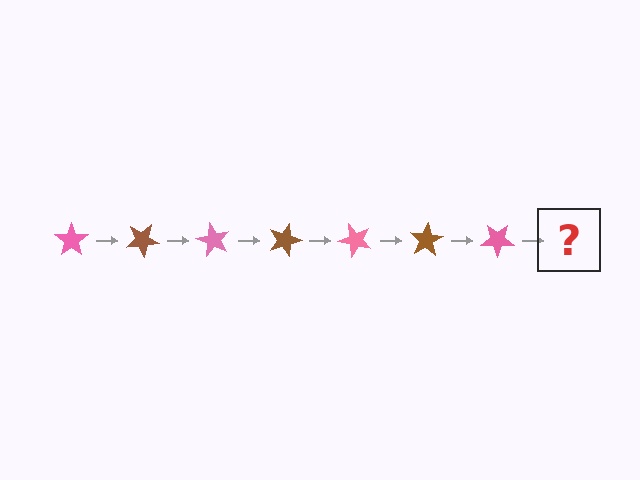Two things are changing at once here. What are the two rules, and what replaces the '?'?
The two rules are that it rotates 30 degrees each step and the color cycles through pink and brown. The '?' should be a brown star, rotated 210 degrees from the start.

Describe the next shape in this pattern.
It should be a brown star, rotated 210 degrees from the start.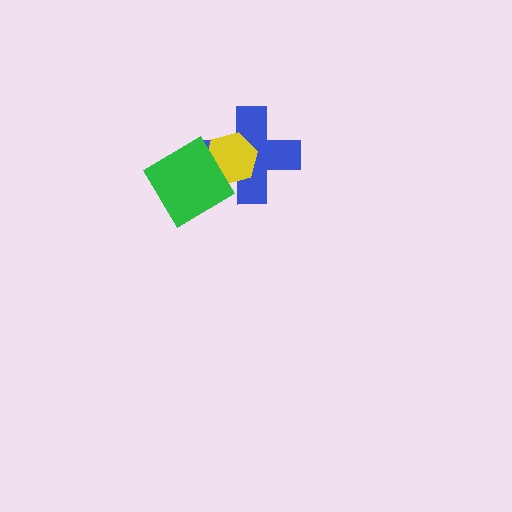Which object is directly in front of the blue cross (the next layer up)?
The yellow hexagon is directly in front of the blue cross.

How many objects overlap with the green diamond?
2 objects overlap with the green diamond.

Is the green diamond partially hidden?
No, no other shape covers it.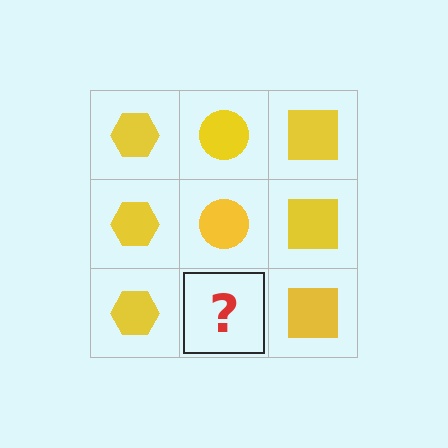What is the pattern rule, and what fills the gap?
The rule is that each column has a consistent shape. The gap should be filled with a yellow circle.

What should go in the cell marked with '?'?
The missing cell should contain a yellow circle.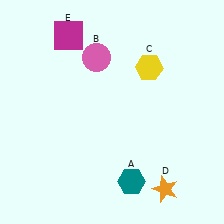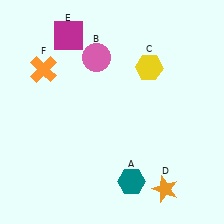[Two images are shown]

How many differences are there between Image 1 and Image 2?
There is 1 difference between the two images.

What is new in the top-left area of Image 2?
An orange cross (F) was added in the top-left area of Image 2.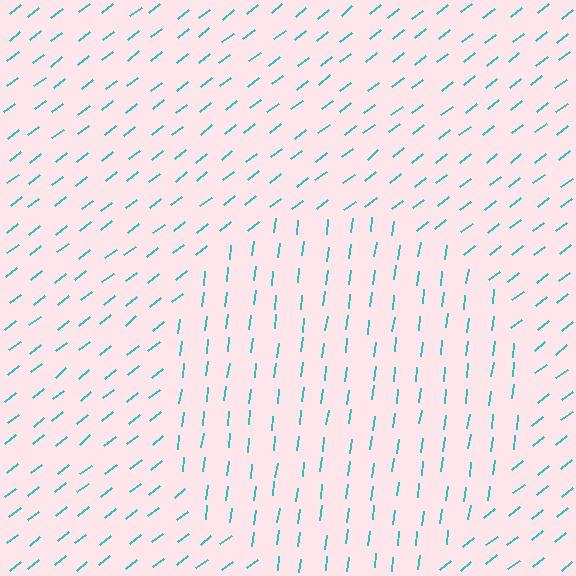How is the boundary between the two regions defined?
The boundary is defined purely by a change in line orientation (approximately 45 degrees difference). All lines are the same color and thickness.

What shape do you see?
I see a circle.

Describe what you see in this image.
The image is filled with small cyan line segments. A circle region in the image has lines oriented differently from the surrounding lines, creating a visible texture boundary.